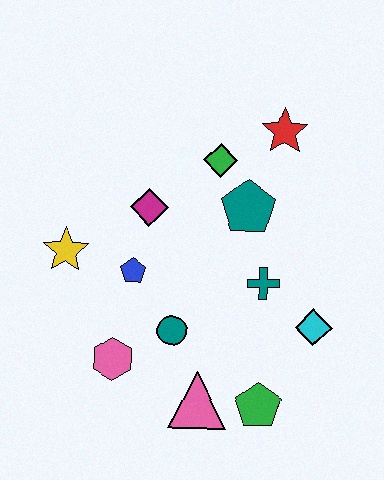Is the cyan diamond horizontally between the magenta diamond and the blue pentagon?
No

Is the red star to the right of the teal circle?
Yes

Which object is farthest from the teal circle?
The red star is farthest from the teal circle.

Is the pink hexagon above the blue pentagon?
No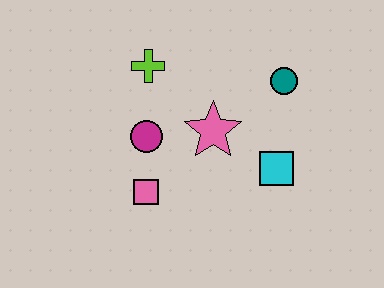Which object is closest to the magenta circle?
The pink square is closest to the magenta circle.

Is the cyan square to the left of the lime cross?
No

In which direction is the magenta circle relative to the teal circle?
The magenta circle is to the left of the teal circle.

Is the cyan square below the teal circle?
Yes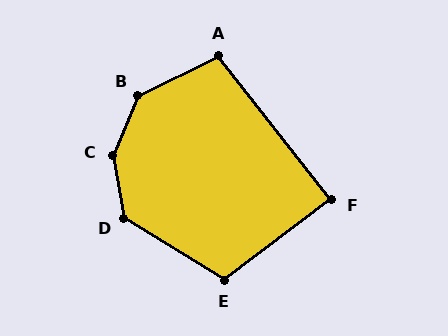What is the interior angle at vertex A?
Approximately 102 degrees (obtuse).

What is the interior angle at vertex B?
Approximately 140 degrees (obtuse).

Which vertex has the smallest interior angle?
F, at approximately 89 degrees.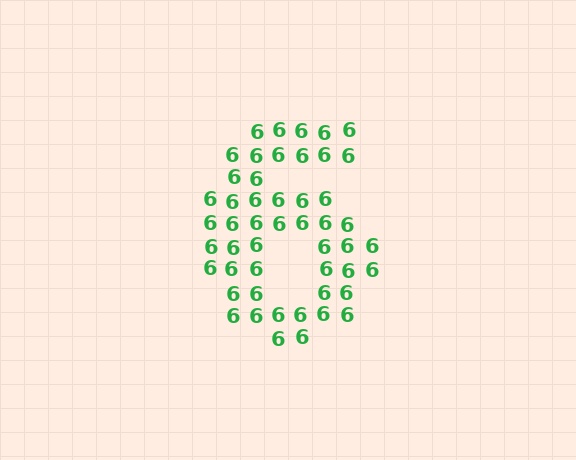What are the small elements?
The small elements are digit 6's.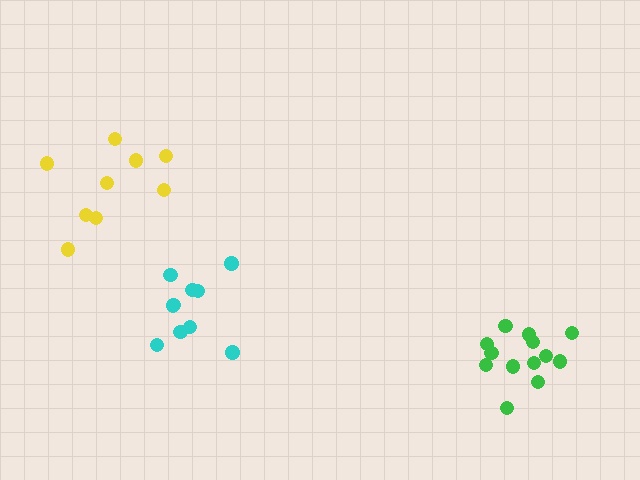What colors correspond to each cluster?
The clusters are colored: yellow, green, cyan.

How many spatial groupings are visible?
There are 3 spatial groupings.